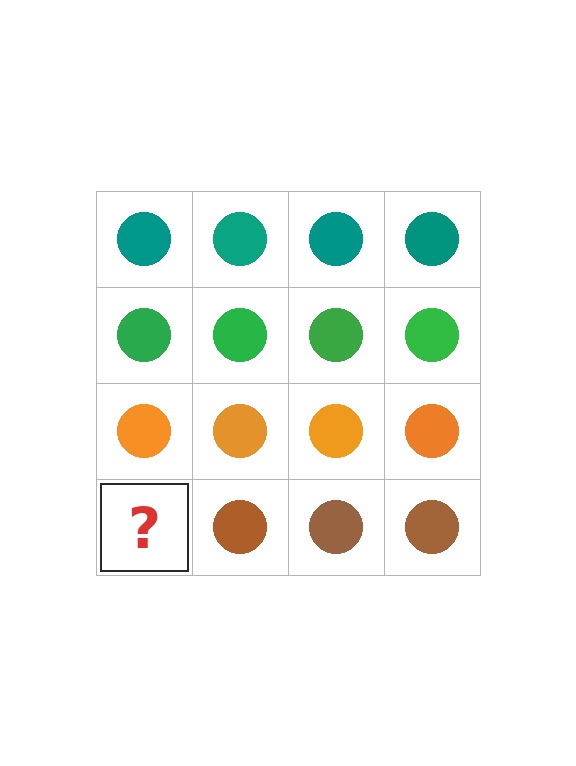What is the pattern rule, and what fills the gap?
The rule is that each row has a consistent color. The gap should be filled with a brown circle.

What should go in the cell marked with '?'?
The missing cell should contain a brown circle.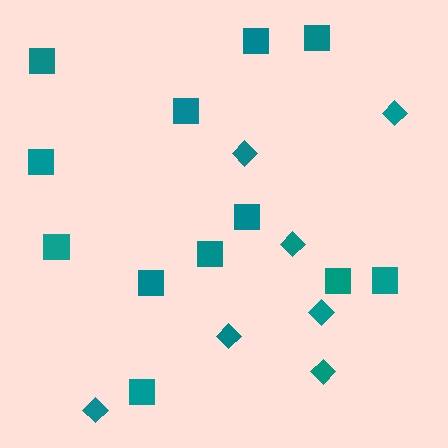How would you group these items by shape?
There are 2 groups: one group of squares (12) and one group of diamonds (7).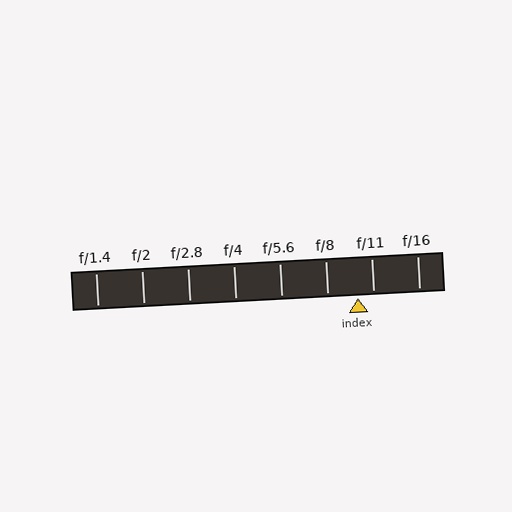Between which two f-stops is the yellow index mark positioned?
The index mark is between f/8 and f/11.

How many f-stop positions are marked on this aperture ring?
There are 8 f-stop positions marked.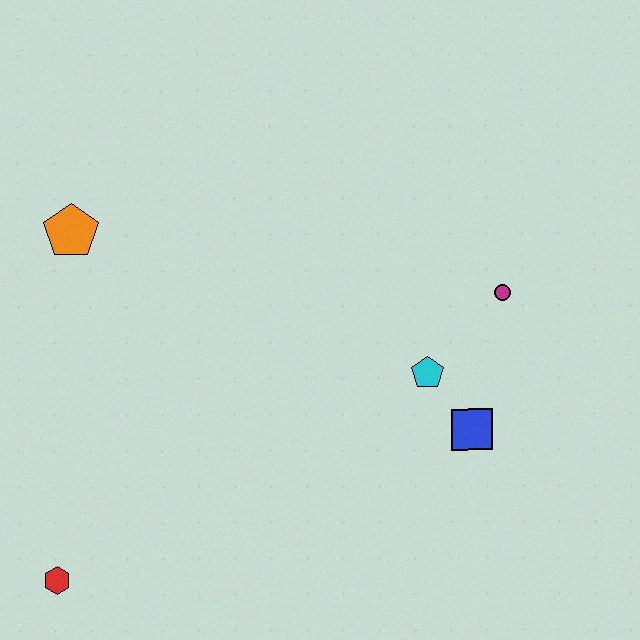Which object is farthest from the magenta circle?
The red hexagon is farthest from the magenta circle.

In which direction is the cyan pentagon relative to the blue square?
The cyan pentagon is above the blue square.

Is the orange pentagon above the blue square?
Yes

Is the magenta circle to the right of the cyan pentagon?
Yes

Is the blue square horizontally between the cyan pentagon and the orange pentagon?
No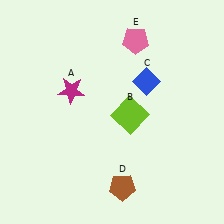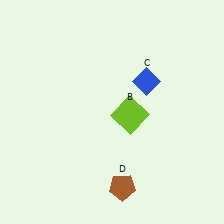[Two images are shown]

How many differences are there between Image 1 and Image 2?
There are 2 differences between the two images.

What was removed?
The pink pentagon (E), the magenta star (A) were removed in Image 2.